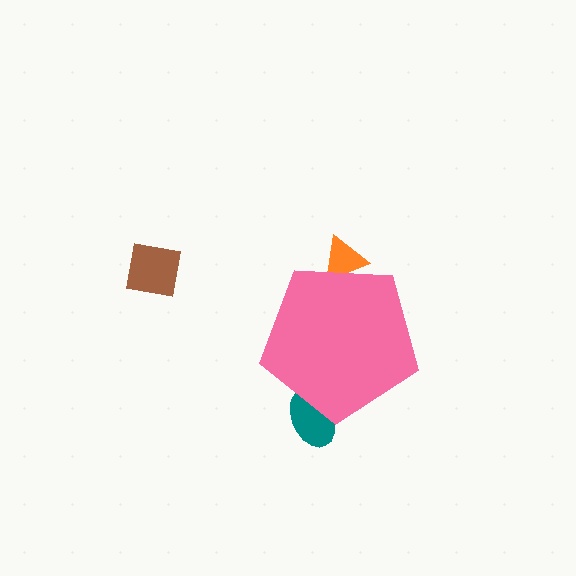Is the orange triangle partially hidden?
Yes, the orange triangle is partially hidden behind the pink pentagon.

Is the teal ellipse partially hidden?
Yes, the teal ellipse is partially hidden behind the pink pentagon.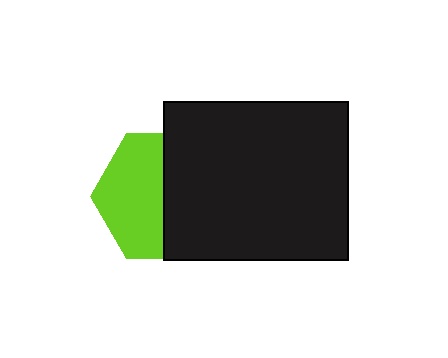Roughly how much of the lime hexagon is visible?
About half of it is visible (roughly 51%).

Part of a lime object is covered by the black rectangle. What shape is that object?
It is a hexagon.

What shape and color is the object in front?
The object in front is a black rectangle.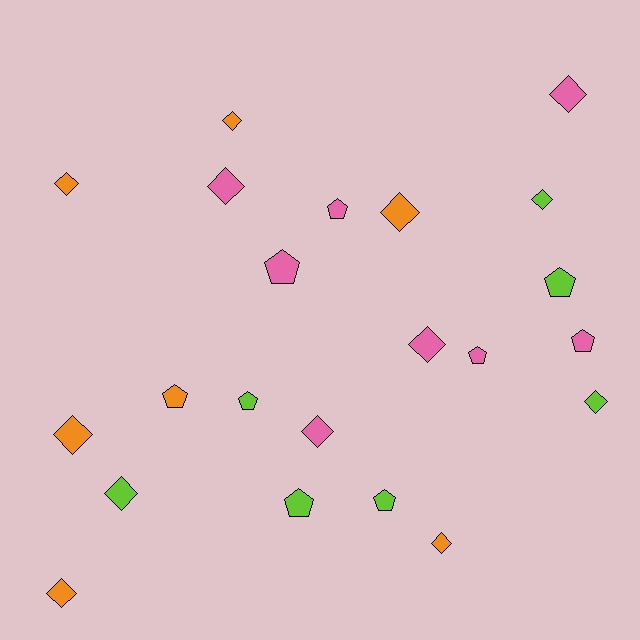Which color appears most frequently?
Pink, with 8 objects.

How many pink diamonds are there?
There are 4 pink diamonds.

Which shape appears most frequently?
Diamond, with 13 objects.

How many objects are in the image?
There are 22 objects.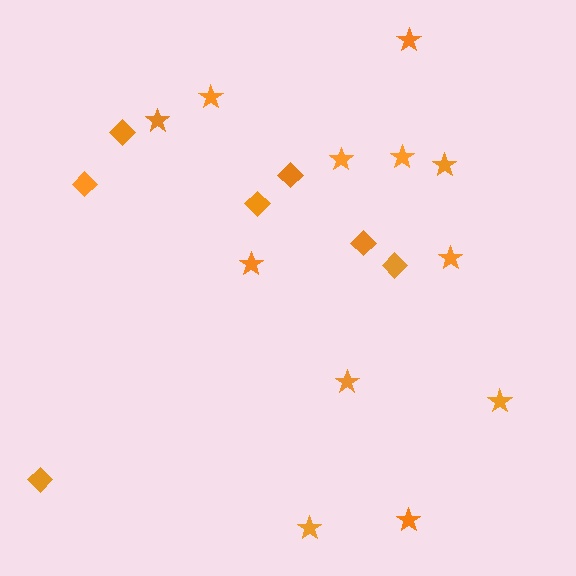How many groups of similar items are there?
There are 2 groups: one group of diamonds (7) and one group of stars (12).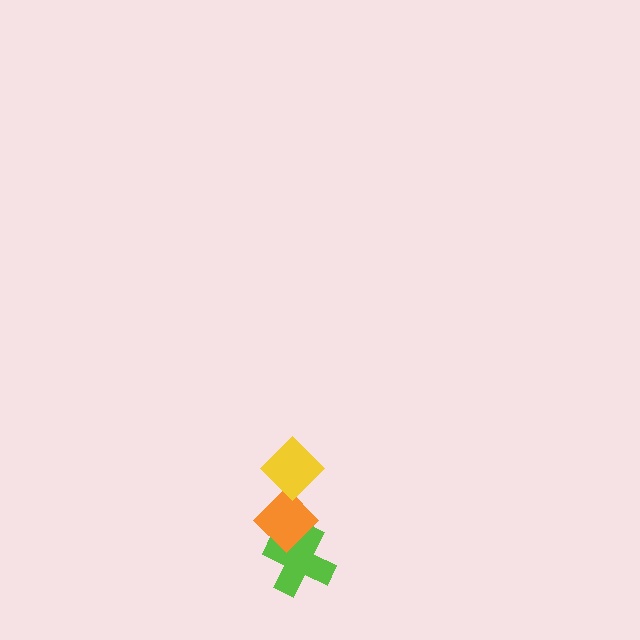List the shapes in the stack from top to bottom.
From top to bottom: the yellow diamond, the orange diamond, the lime cross.